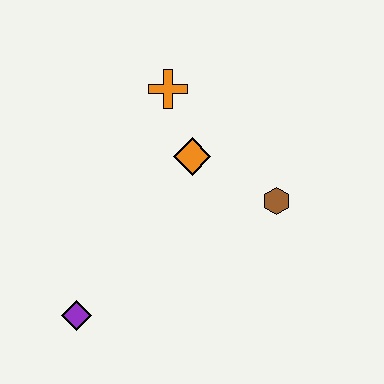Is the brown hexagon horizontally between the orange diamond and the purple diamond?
No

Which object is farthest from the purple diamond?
The orange cross is farthest from the purple diamond.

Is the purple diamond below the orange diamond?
Yes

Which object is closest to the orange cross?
The orange diamond is closest to the orange cross.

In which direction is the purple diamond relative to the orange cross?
The purple diamond is below the orange cross.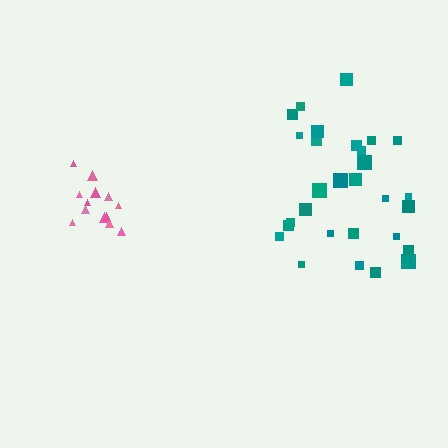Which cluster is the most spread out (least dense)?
Teal.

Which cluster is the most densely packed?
Pink.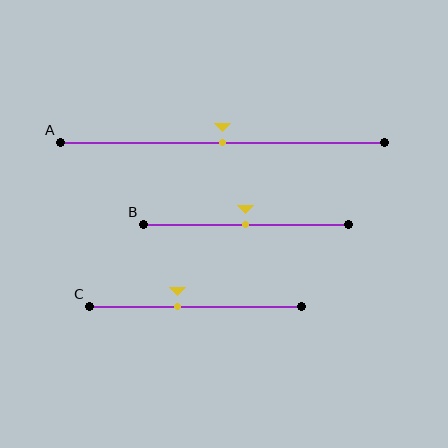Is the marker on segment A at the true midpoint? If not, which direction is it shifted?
Yes, the marker on segment A is at the true midpoint.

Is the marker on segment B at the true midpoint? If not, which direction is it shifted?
Yes, the marker on segment B is at the true midpoint.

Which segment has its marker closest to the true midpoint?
Segment A has its marker closest to the true midpoint.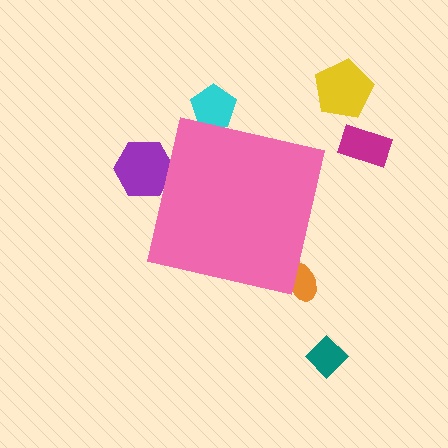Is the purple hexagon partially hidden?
Yes, the purple hexagon is partially hidden behind the pink square.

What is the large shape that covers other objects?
A pink square.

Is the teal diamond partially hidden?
No, the teal diamond is fully visible.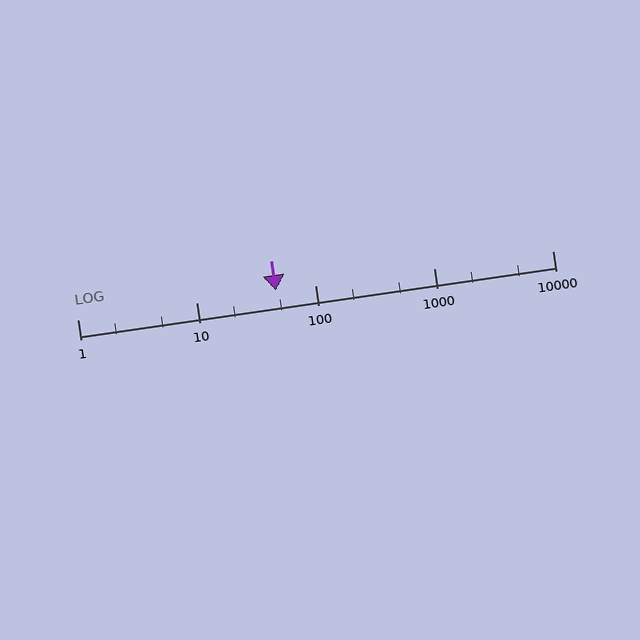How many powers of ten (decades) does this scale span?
The scale spans 4 decades, from 1 to 10000.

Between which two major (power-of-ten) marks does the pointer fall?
The pointer is between 10 and 100.